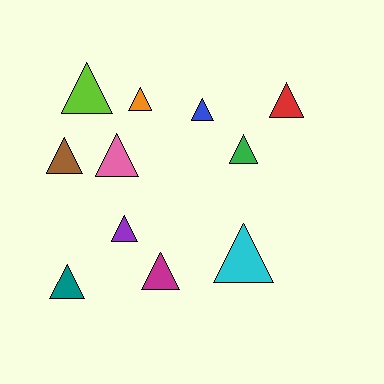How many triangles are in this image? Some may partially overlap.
There are 11 triangles.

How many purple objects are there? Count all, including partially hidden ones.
There is 1 purple object.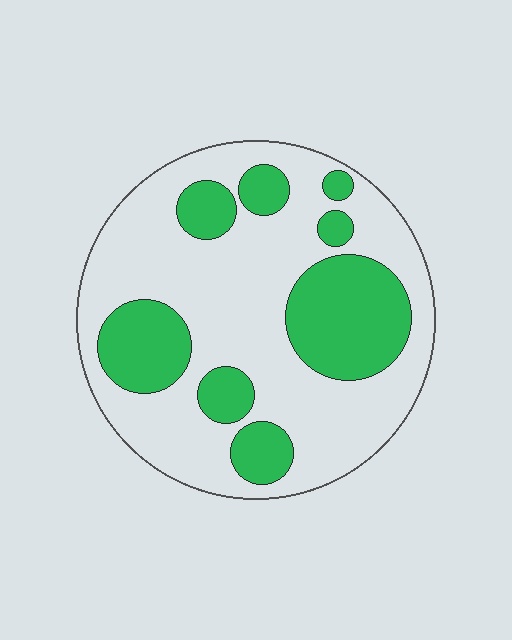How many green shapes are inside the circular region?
8.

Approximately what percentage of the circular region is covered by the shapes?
Approximately 30%.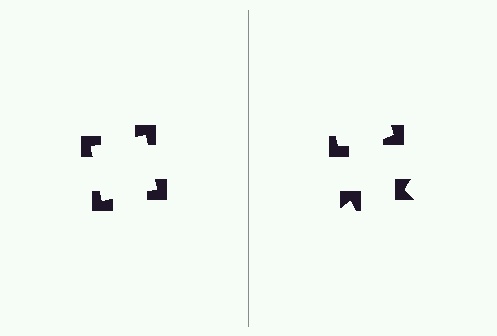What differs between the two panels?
The notched squares are positioned identically on both sides; only the wedge orientations differ. On the left they align to a square; on the right they are misaligned.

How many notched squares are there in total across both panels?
8 — 4 on each side.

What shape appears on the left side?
An illusory square.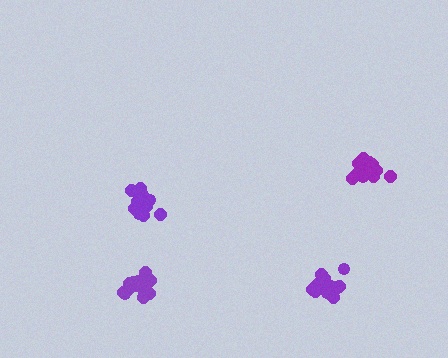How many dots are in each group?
Group 1: 16 dots, Group 2: 16 dots, Group 3: 20 dots, Group 4: 17 dots (69 total).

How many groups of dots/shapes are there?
There are 4 groups.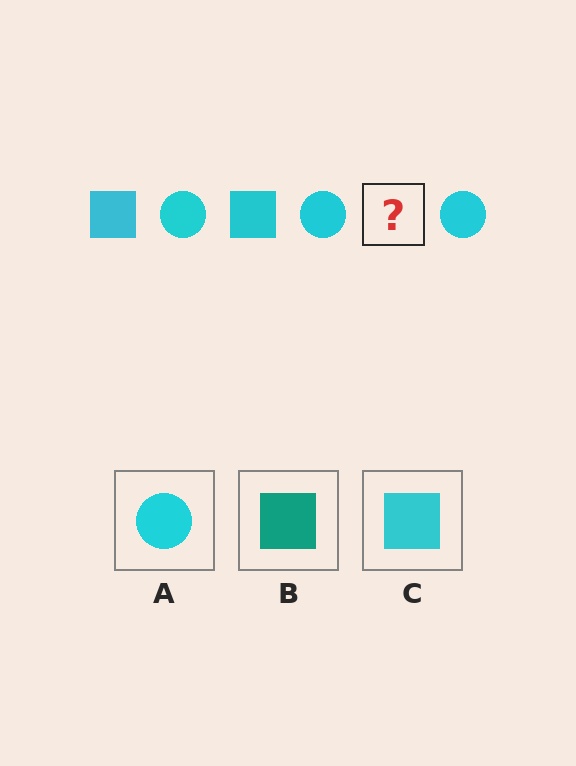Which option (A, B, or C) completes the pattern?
C.